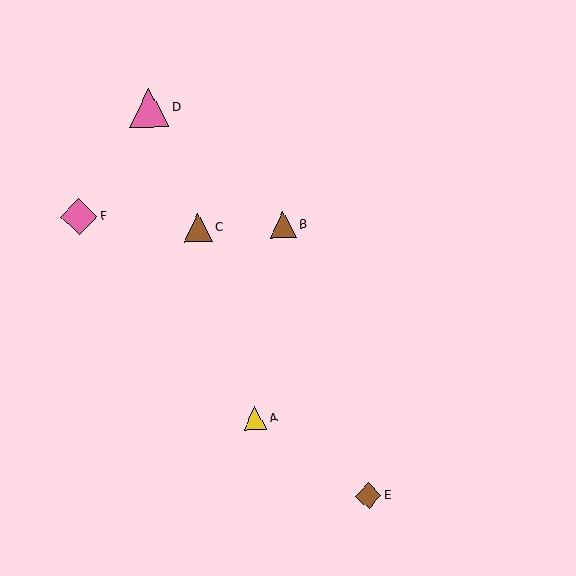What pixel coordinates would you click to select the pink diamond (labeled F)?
Click at (79, 217) to select the pink diamond F.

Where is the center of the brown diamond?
The center of the brown diamond is at (368, 496).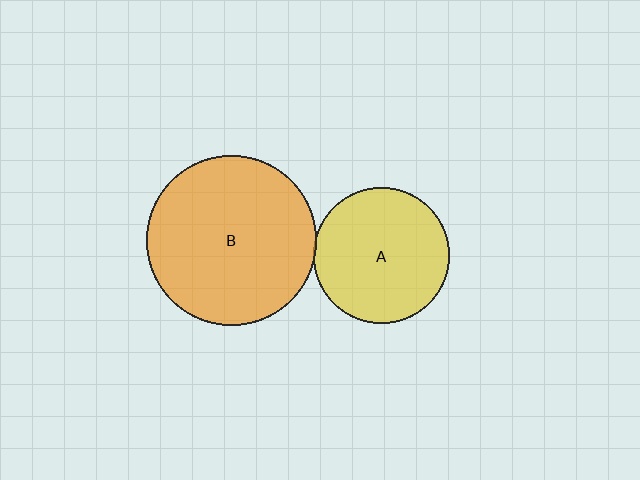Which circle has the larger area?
Circle B (orange).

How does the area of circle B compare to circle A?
Approximately 1.6 times.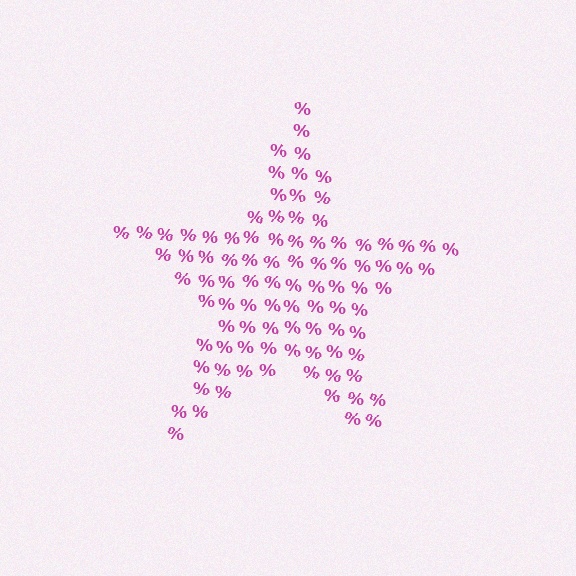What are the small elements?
The small elements are percent signs.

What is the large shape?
The large shape is a star.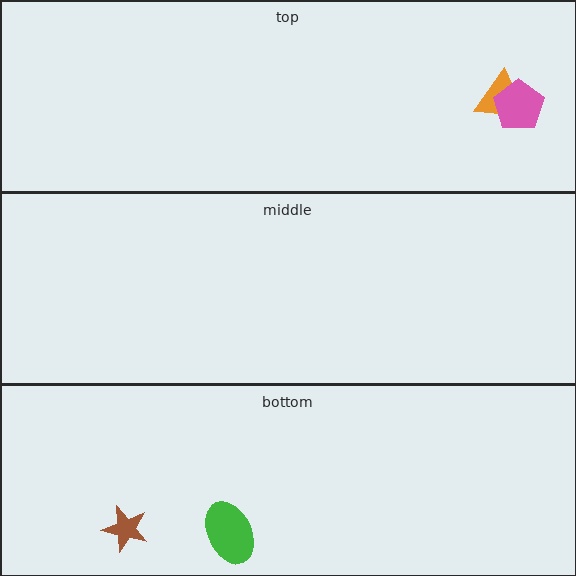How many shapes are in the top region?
2.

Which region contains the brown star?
The bottom region.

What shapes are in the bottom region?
The green ellipse, the brown star.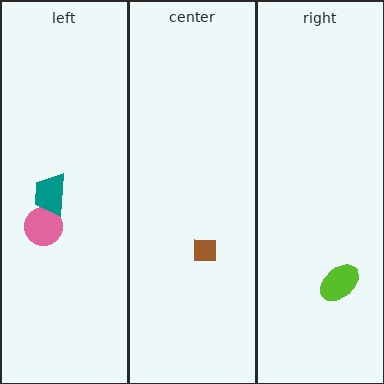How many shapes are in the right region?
1.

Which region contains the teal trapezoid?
The left region.